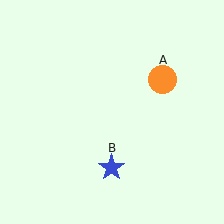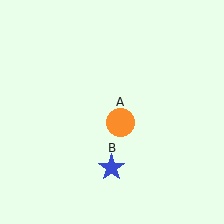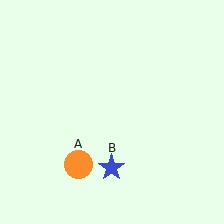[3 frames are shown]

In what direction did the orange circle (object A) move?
The orange circle (object A) moved down and to the left.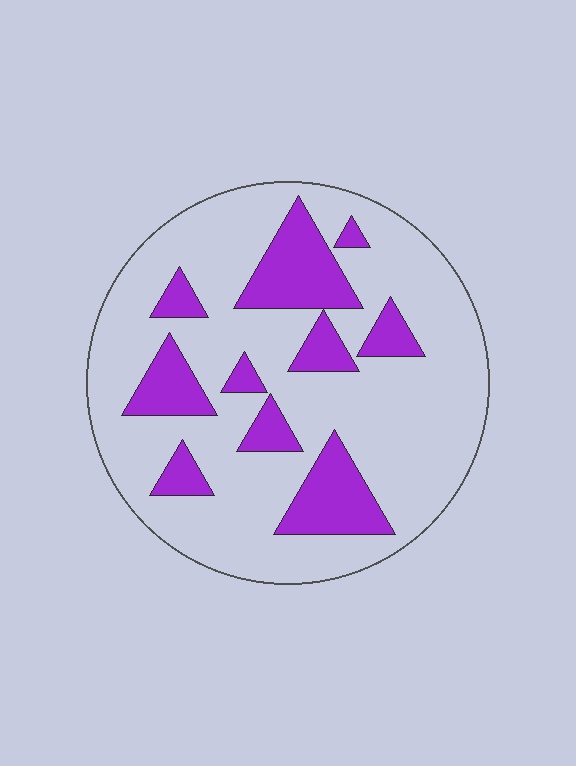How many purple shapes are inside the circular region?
10.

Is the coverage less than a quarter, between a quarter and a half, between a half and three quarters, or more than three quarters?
Less than a quarter.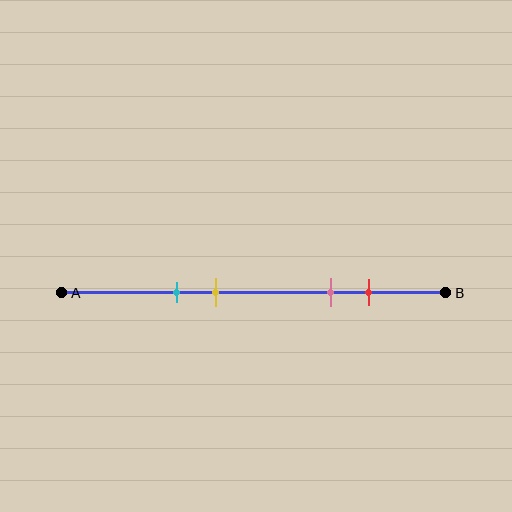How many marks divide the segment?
There are 4 marks dividing the segment.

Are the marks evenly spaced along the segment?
No, the marks are not evenly spaced.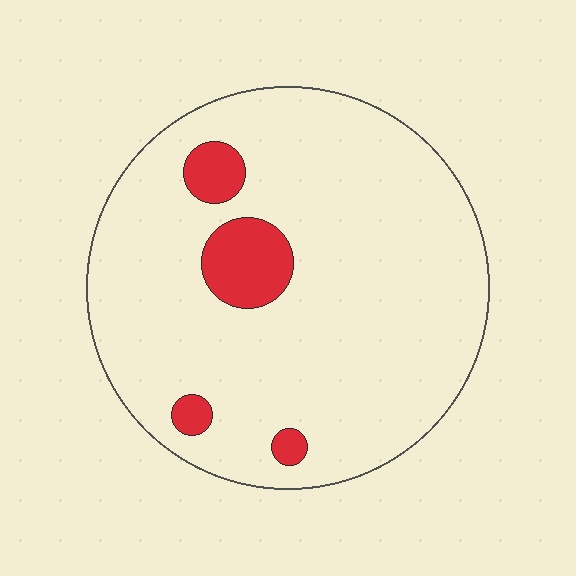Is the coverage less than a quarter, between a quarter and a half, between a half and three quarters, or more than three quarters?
Less than a quarter.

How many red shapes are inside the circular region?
4.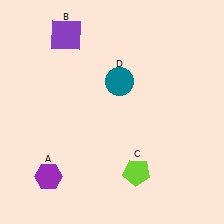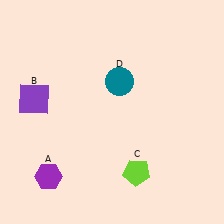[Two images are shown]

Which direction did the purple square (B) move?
The purple square (B) moved down.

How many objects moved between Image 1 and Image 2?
1 object moved between the two images.